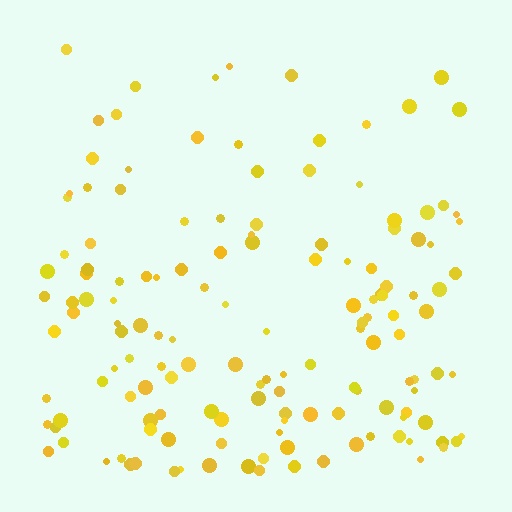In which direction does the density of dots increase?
From top to bottom, with the bottom side densest.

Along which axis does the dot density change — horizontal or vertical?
Vertical.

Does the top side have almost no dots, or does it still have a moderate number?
Still a moderate number, just noticeably fewer than the bottom.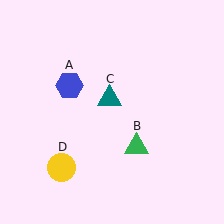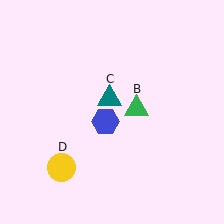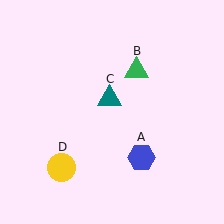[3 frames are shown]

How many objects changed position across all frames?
2 objects changed position: blue hexagon (object A), green triangle (object B).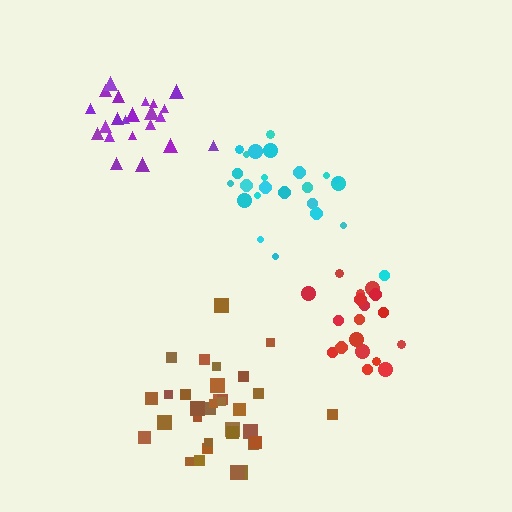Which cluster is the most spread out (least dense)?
Cyan.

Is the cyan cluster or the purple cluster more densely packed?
Purple.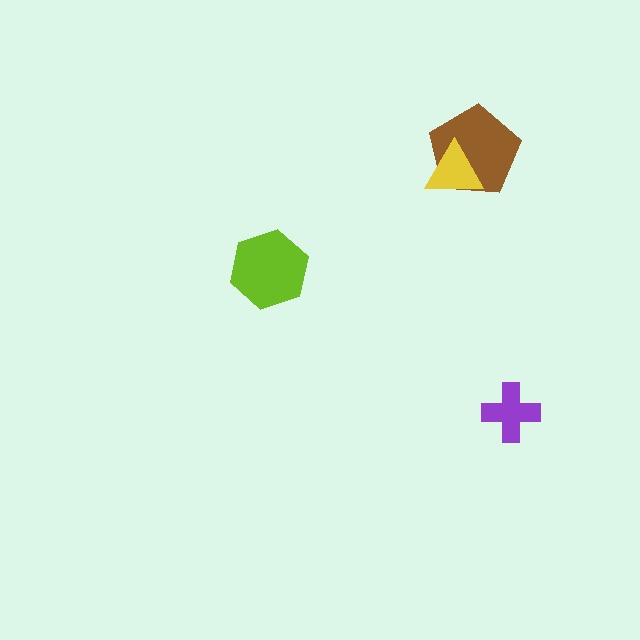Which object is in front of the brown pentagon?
The yellow triangle is in front of the brown pentagon.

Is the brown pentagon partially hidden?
Yes, it is partially covered by another shape.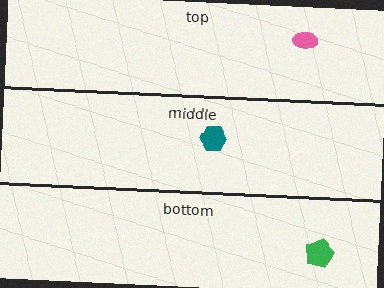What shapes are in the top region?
The pink ellipse.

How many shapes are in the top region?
1.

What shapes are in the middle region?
The teal hexagon.